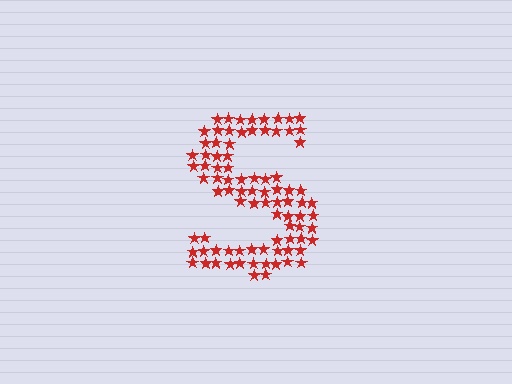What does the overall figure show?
The overall figure shows the letter S.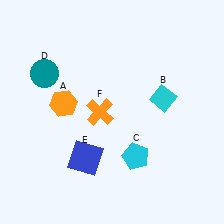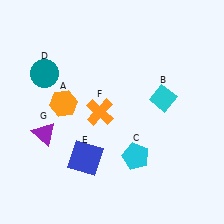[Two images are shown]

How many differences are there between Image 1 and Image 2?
There is 1 difference between the two images.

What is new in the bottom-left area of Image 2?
A purple triangle (G) was added in the bottom-left area of Image 2.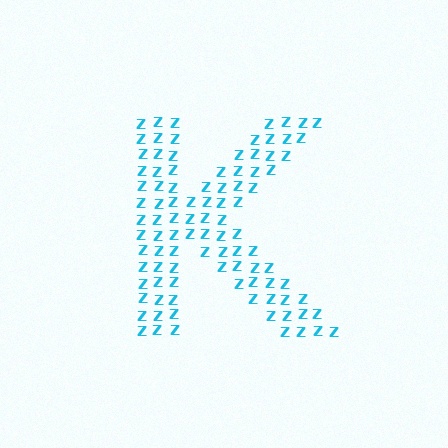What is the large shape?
The large shape is the letter K.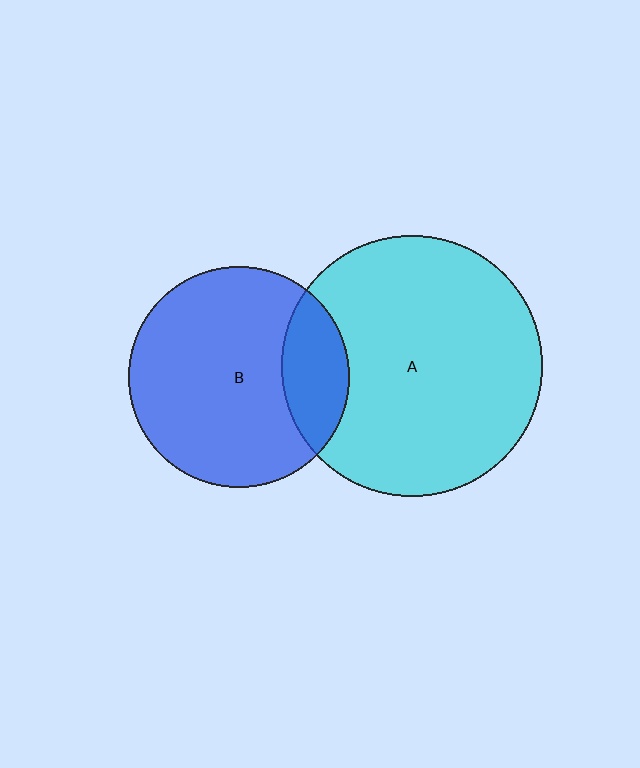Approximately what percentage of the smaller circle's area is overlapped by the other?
Approximately 20%.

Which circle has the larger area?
Circle A (cyan).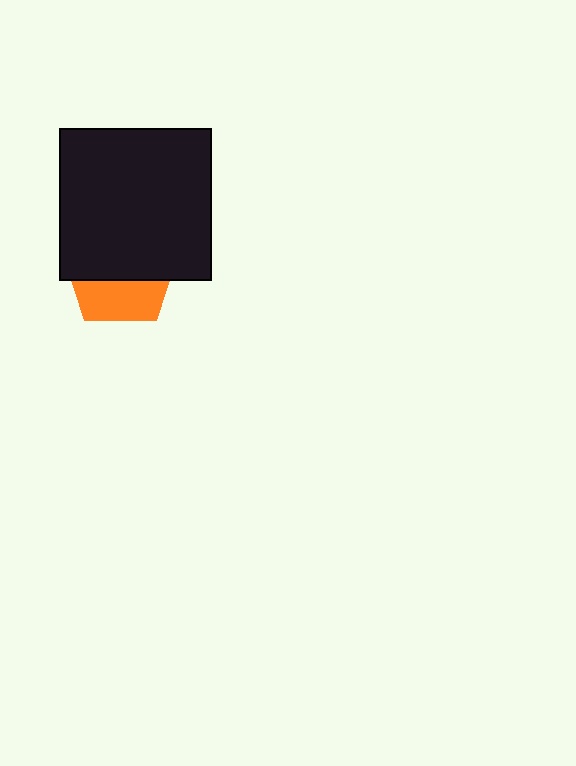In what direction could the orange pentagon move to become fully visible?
The orange pentagon could move down. That would shift it out from behind the black square entirely.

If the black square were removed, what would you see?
You would see the complete orange pentagon.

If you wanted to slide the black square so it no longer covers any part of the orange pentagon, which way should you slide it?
Slide it up — that is the most direct way to separate the two shapes.